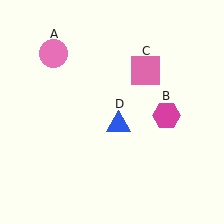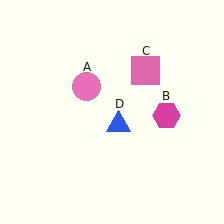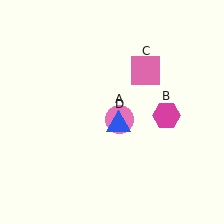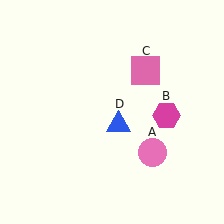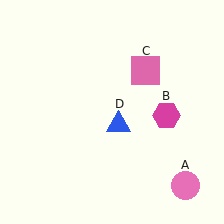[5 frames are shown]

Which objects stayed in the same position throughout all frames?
Magenta hexagon (object B) and pink square (object C) and blue triangle (object D) remained stationary.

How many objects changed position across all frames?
1 object changed position: pink circle (object A).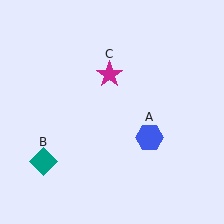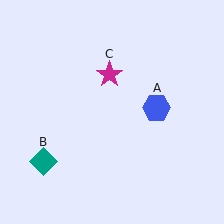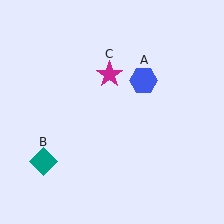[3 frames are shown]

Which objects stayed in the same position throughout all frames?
Teal diamond (object B) and magenta star (object C) remained stationary.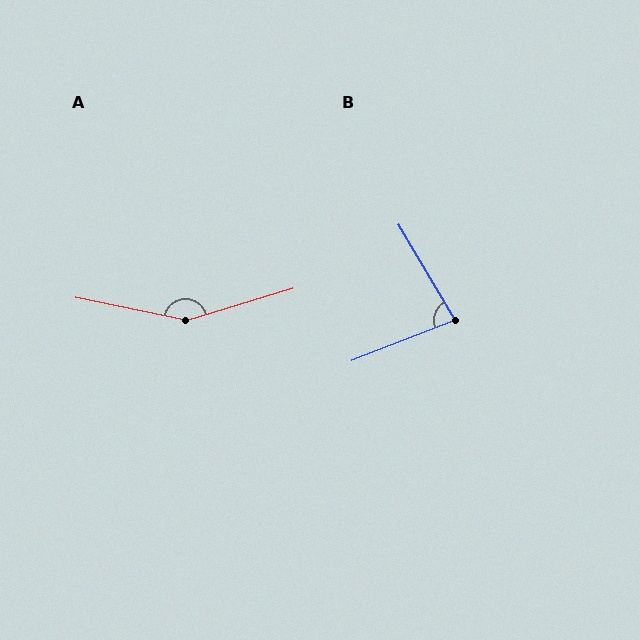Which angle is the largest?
A, at approximately 151 degrees.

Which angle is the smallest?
B, at approximately 81 degrees.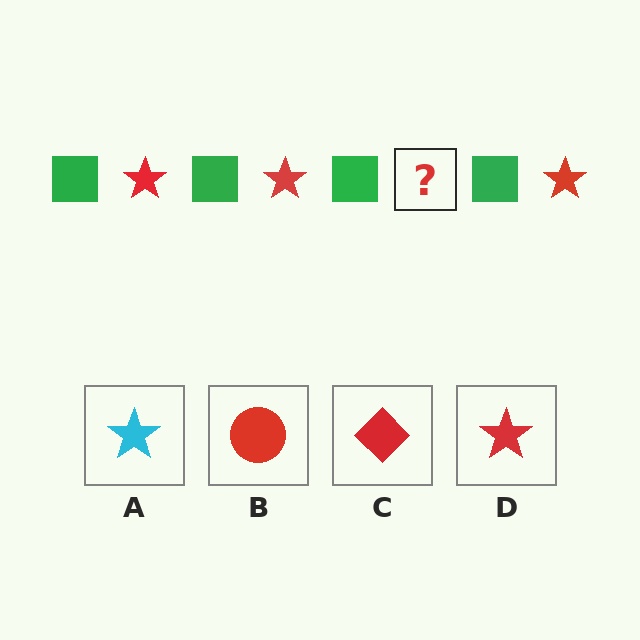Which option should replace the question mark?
Option D.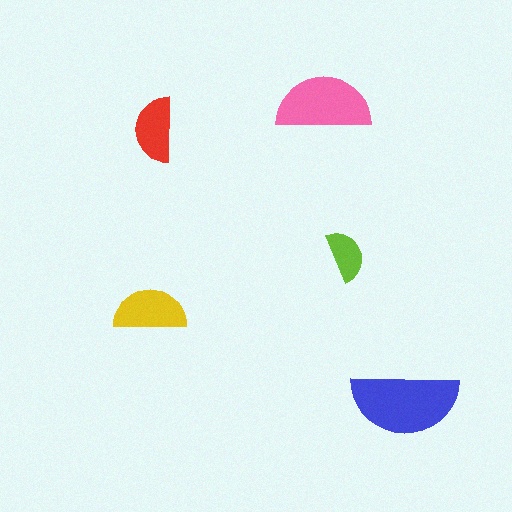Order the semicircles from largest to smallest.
the blue one, the pink one, the yellow one, the red one, the lime one.